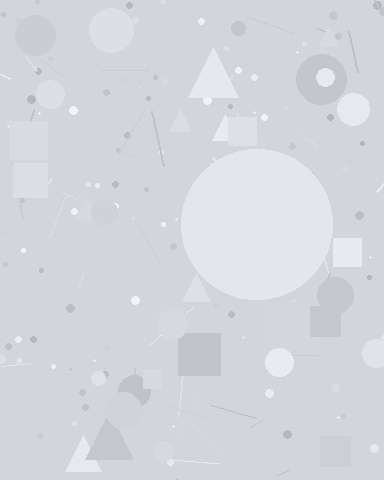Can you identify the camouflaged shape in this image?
The camouflaged shape is a circle.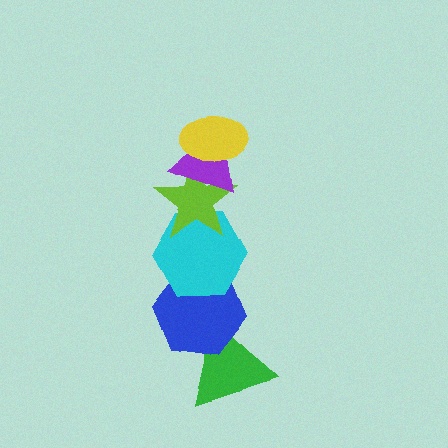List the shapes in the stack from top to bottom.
From top to bottom: the yellow ellipse, the purple triangle, the lime star, the cyan hexagon, the blue hexagon, the green triangle.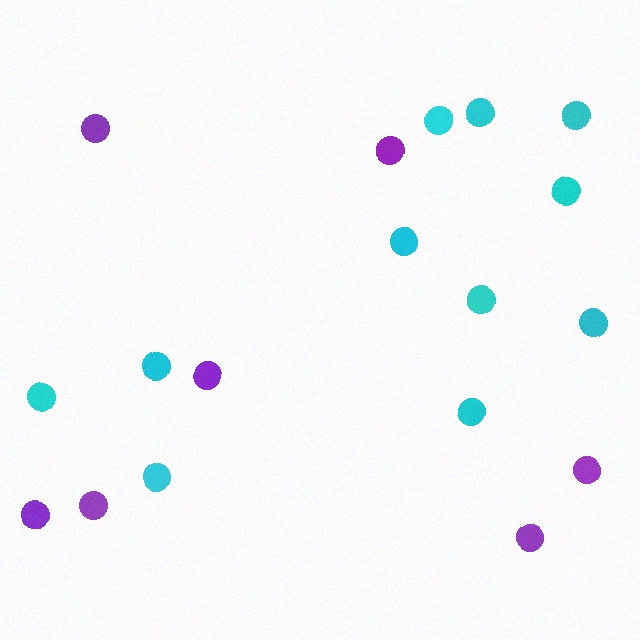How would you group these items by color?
There are 2 groups: one group of purple circles (7) and one group of cyan circles (11).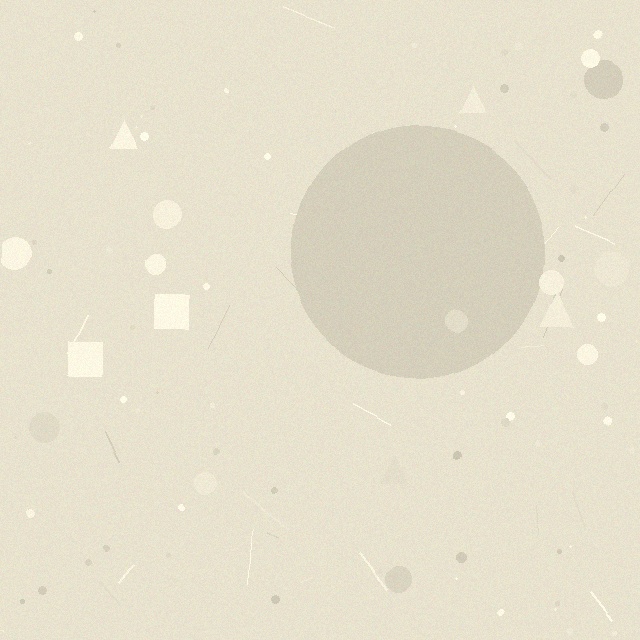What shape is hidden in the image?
A circle is hidden in the image.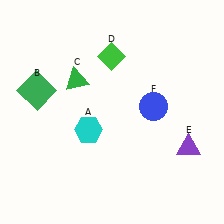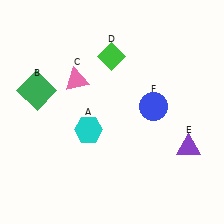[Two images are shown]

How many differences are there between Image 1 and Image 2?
There is 1 difference between the two images.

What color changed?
The triangle (C) changed from green in Image 1 to pink in Image 2.